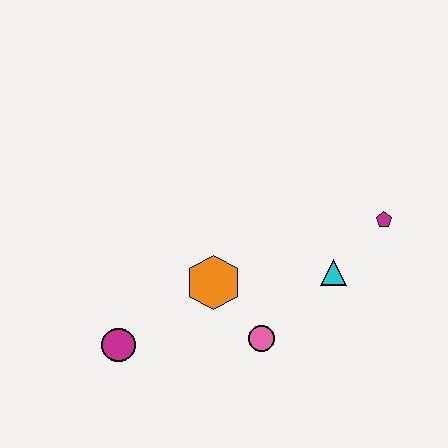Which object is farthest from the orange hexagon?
The magenta pentagon is farthest from the orange hexagon.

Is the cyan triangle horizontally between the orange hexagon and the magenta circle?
No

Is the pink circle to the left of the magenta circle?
No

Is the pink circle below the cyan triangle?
Yes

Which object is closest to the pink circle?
The orange hexagon is closest to the pink circle.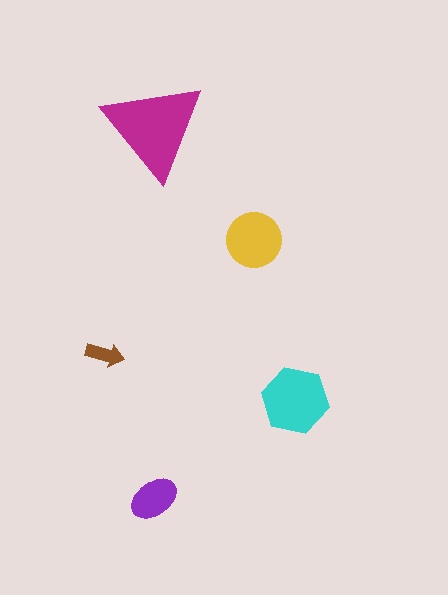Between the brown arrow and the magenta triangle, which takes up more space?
The magenta triangle.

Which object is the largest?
The magenta triangle.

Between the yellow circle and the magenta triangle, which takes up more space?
The magenta triangle.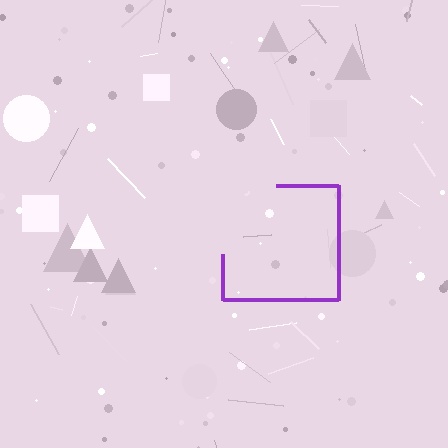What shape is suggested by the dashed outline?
The dashed outline suggests a square.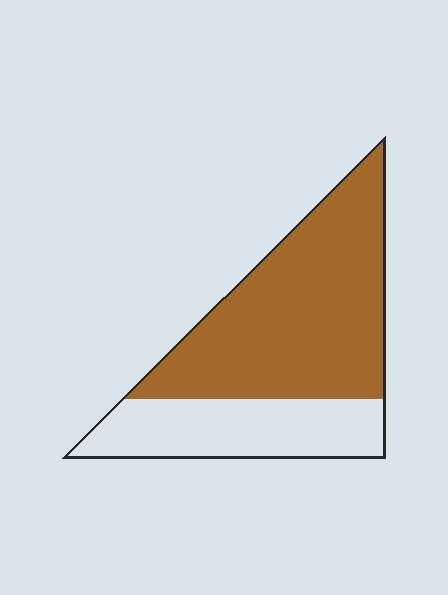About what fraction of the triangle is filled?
About two thirds (2/3).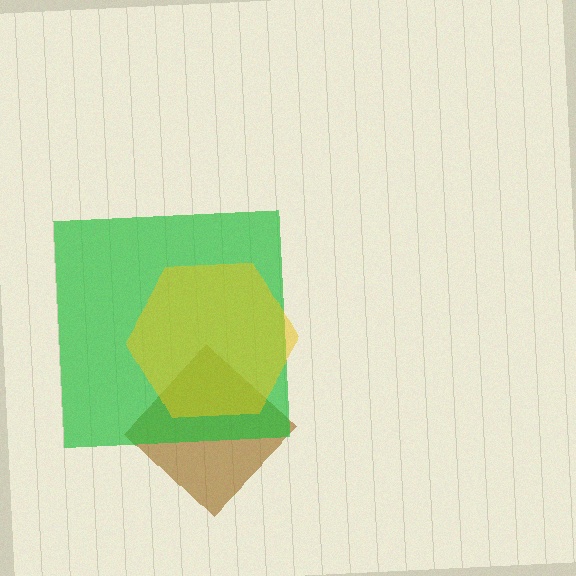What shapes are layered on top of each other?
The layered shapes are: a brown diamond, a green square, a yellow hexagon.